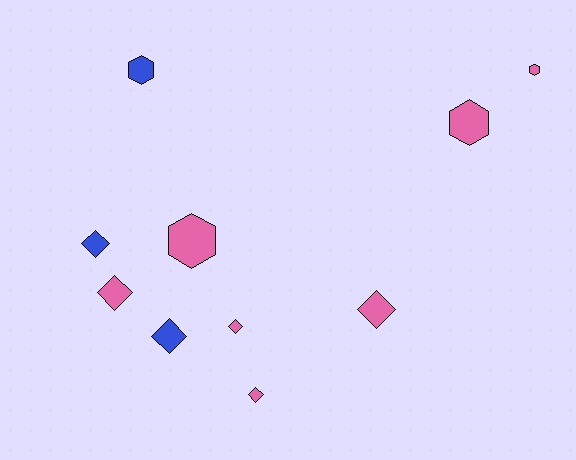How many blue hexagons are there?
There is 1 blue hexagon.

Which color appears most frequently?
Pink, with 7 objects.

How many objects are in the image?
There are 10 objects.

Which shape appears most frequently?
Diamond, with 6 objects.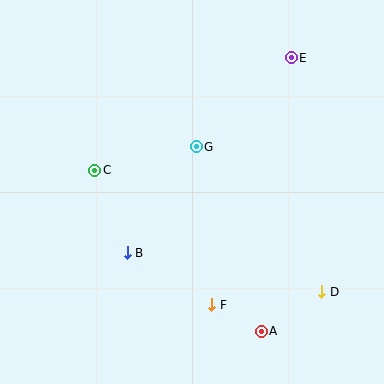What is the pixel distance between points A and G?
The distance between A and G is 195 pixels.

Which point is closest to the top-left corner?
Point C is closest to the top-left corner.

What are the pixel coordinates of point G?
Point G is at (196, 147).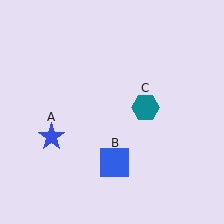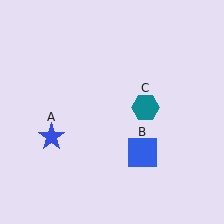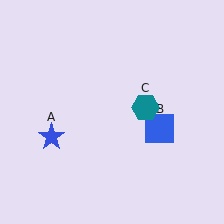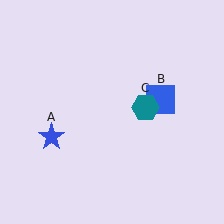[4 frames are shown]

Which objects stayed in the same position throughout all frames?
Blue star (object A) and teal hexagon (object C) remained stationary.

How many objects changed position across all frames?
1 object changed position: blue square (object B).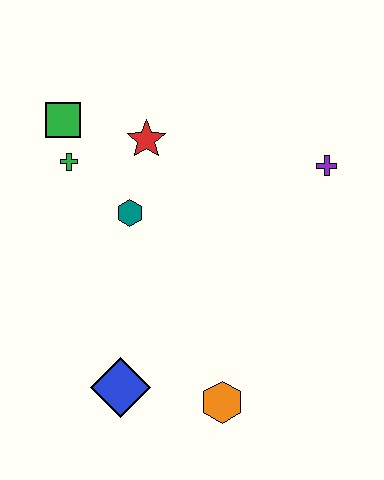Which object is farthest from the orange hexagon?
The green square is farthest from the orange hexagon.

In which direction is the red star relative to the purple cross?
The red star is to the left of the purple cross.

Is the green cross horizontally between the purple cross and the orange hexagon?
No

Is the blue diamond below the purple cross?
Yes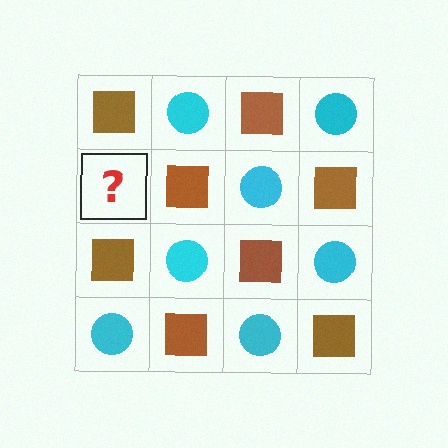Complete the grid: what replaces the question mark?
The question mark should be replaced with a cyan circle.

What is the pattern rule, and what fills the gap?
The rule is that it alternates brown square and cyan circle in a checkerboard pattern. The gap should be filled with a cyan circle.